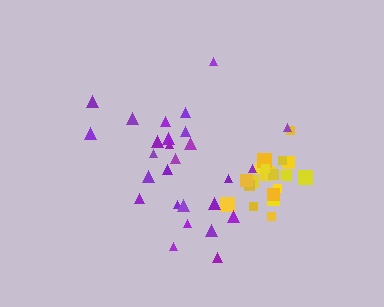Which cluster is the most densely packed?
Yellow.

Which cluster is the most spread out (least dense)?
Purple.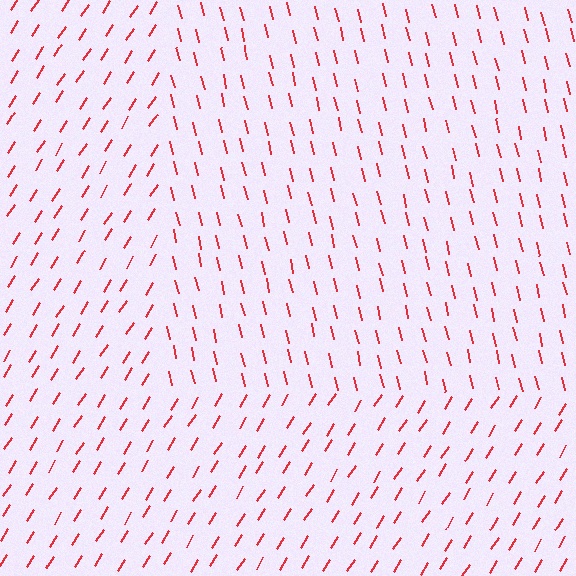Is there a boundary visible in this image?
Yes, there is a texture boundary formed by a change in line orientation.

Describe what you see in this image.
The image is filled with small red line segments. A rectangle region in the image has lines oriented differently from the surrounding lines, creating a visible texture boundary.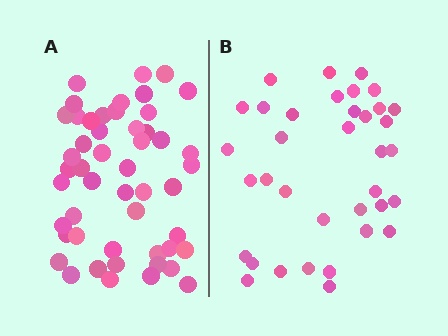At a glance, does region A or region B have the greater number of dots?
Region A (the left region) has more dots.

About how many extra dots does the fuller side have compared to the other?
Region A has approximately 15 more dots than region B.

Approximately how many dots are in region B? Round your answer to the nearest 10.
About 40 dots. (The exact count is 36, which rounds to 40.)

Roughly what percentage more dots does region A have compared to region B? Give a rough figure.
About 40% more.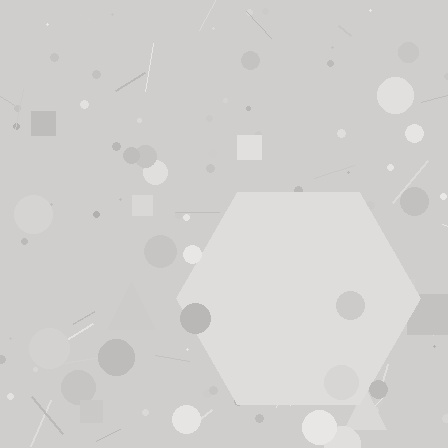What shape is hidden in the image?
A hexagon is hidden in the image.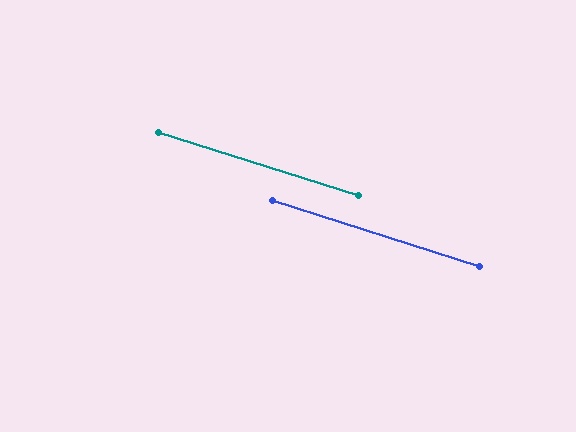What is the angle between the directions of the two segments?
Approximately 0 degrees.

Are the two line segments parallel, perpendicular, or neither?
Parallel — their directions differ by only 0.0°.